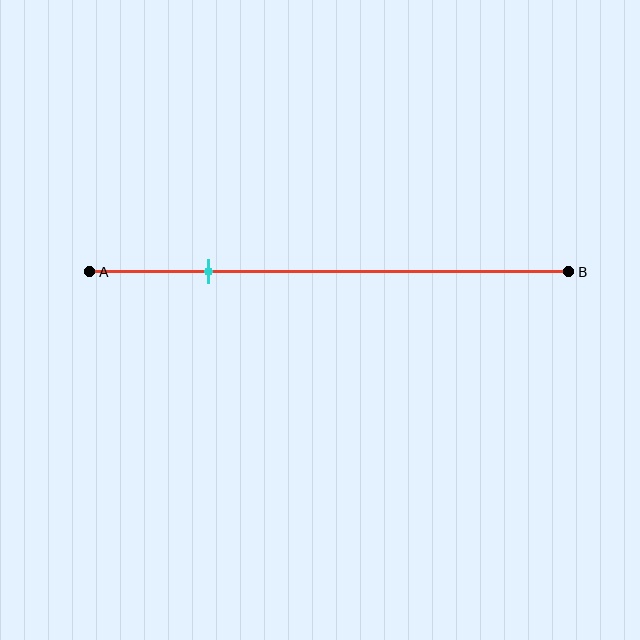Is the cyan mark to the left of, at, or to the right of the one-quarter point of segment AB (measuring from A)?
The cyan mark is approximately at the one-quarter point of segment AB.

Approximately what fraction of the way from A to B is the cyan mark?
The cyan mark is approximately 25% of the way from A to B.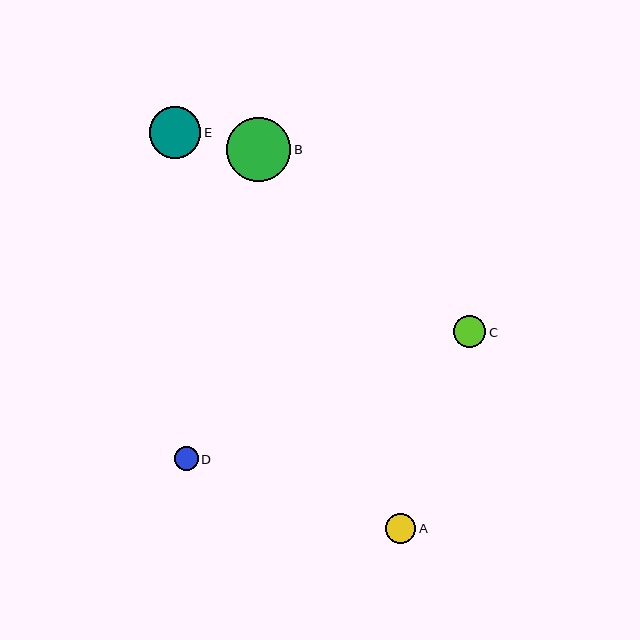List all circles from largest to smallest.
From largest to smallest: B, E, C, A, D.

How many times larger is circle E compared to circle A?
Circle E is approximately 1.7 times the size of circle A.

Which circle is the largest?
Circle B is the largest with a size of approximately 64 pixels.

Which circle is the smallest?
Circle D is the smallest with a size of approximately 24 pixels.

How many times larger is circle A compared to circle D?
Circle A is approximately 1.3 times the size of circle D.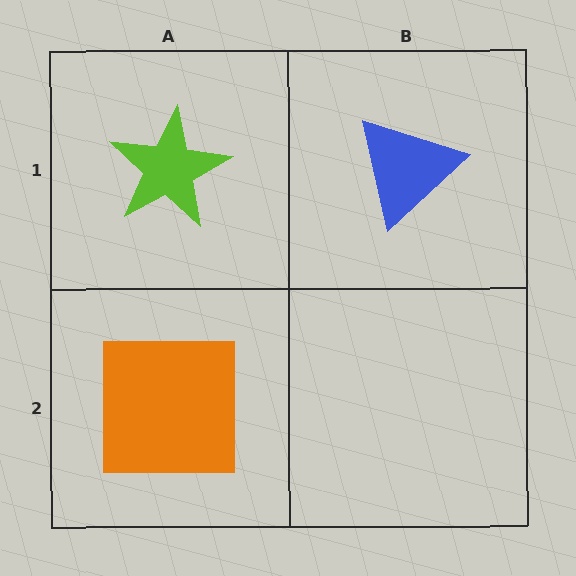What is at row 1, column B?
A blue triangle.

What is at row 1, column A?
A lime star.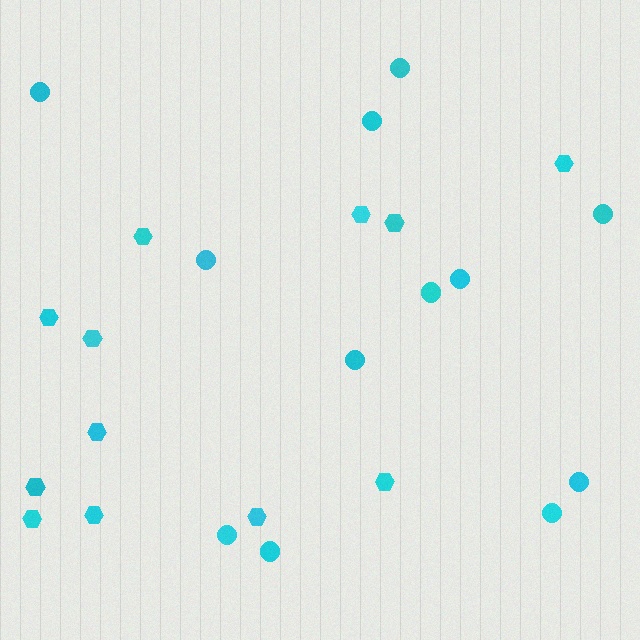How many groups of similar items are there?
There are 2 groups: one group of circles (12) and one group of hexagons (12).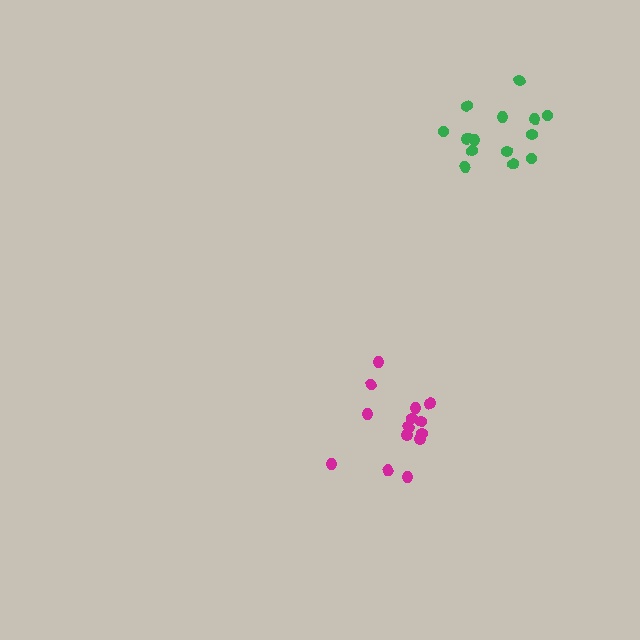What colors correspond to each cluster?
The clusters are colored: magenta, green.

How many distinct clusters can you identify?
There are 2 distinct clusters.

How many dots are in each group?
Group 1: 14 dots, Group 2: 14 dots (28 total).